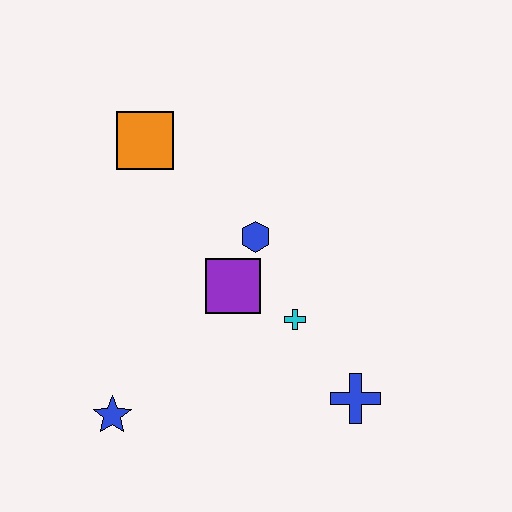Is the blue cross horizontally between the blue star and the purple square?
No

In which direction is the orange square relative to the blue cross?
The orange square is above the blue cross.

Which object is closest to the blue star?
The purple square is closest to the blue star.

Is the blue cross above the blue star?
Yes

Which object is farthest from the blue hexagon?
The blue star is farthest from the blue hexagon.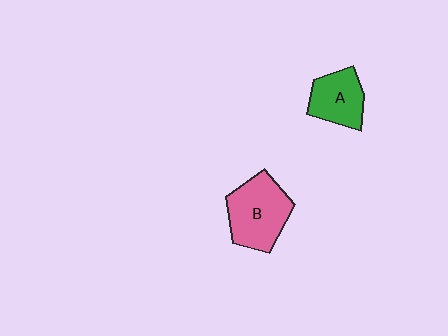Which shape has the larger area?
Shape B (pink).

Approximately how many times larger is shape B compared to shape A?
Approximately 1.4 times.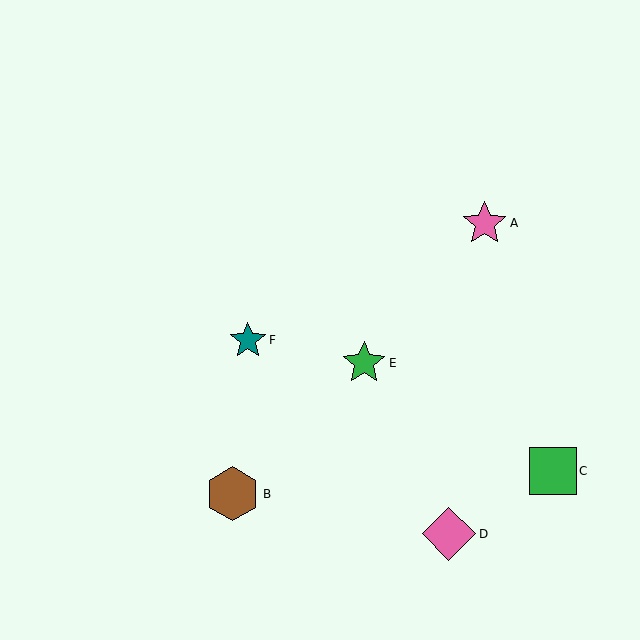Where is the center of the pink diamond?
The center of the pink diamond is at (449, 534).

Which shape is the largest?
The brown hexagon (labeled B) is the largest.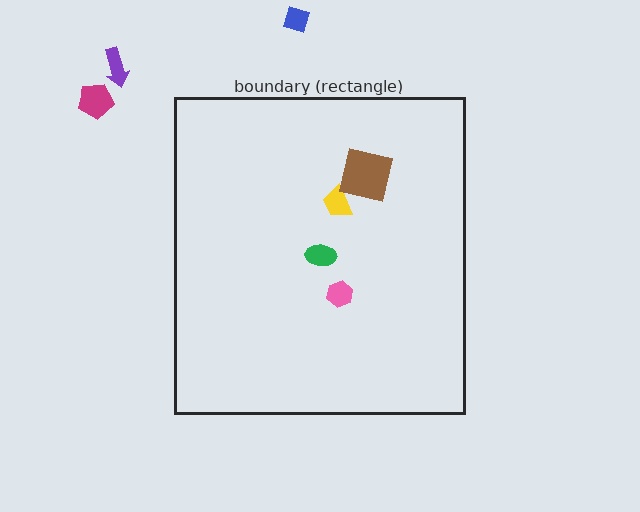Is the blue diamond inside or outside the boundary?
Outside.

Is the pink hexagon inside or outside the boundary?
Inside.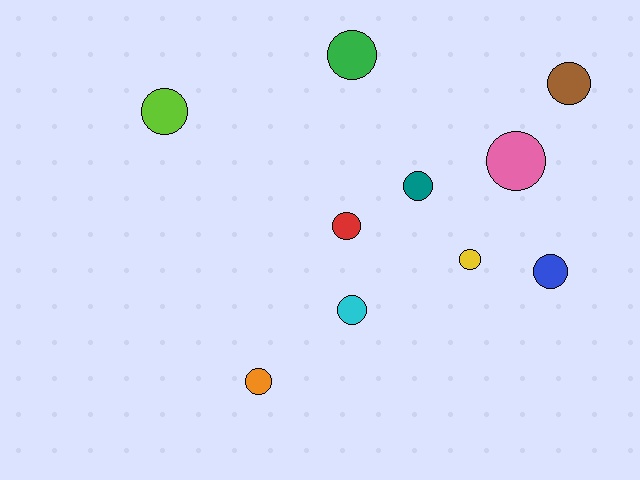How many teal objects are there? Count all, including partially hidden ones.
There is 1 teal object.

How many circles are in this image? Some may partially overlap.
There are 10 circles.